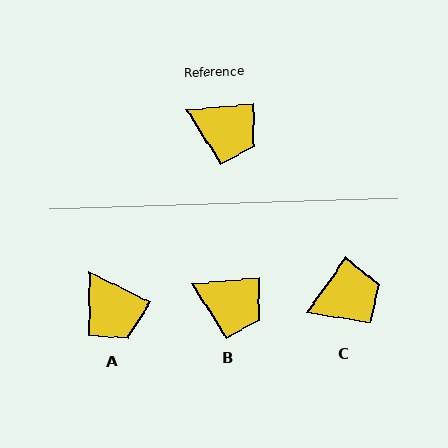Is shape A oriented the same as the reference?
No, it is off by about 32 degrees.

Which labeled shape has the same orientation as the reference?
B.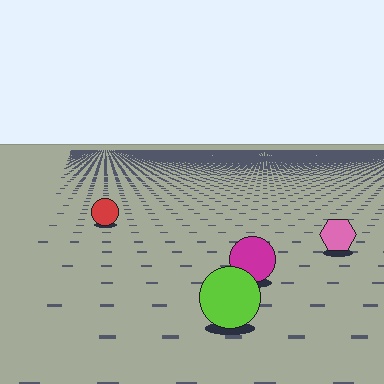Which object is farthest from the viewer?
The red circle is farthest from the viewer. It appears smaller and the ground texture around it is denser.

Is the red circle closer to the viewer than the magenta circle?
No. The magenta circle is closer — you can tell from the texture gradient: the ground texture is coarser near it.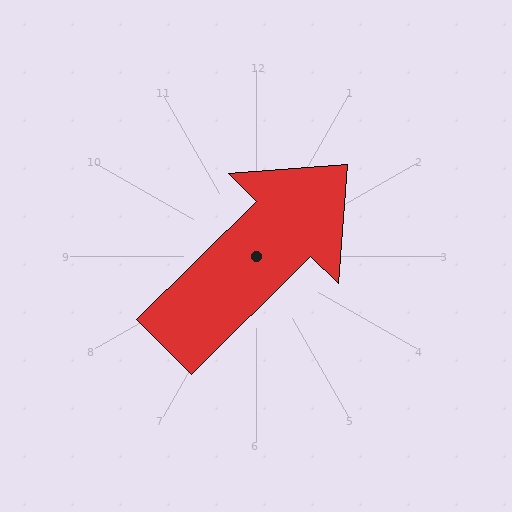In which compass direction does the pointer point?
Northeast.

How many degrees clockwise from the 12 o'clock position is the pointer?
Approximately 45 degrees.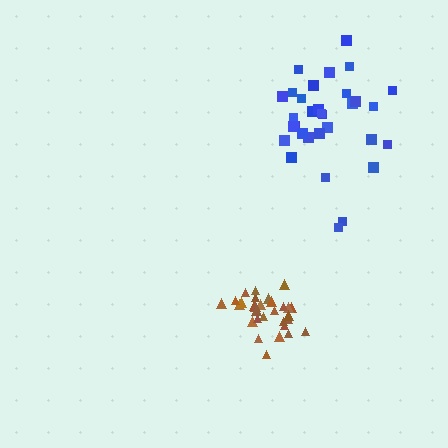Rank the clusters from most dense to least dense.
brown, blue.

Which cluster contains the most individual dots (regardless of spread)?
Blue (33).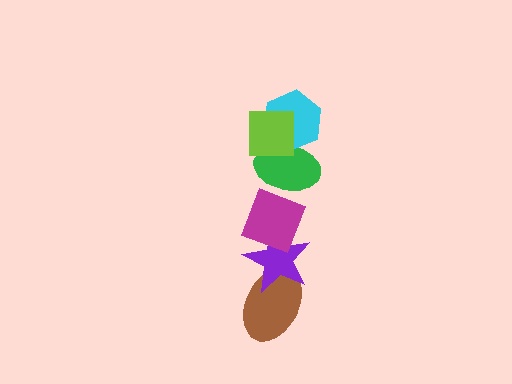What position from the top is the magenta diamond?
The magenta diamond is 4th from the top.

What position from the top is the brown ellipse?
The brown ellipse is 6th from the top.